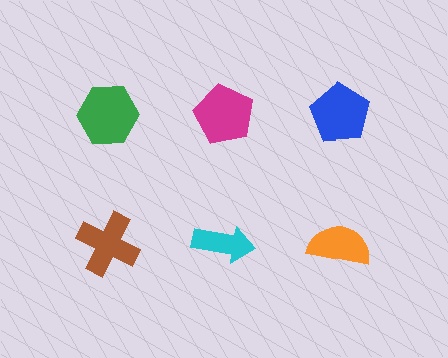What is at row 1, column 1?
A green hexagon.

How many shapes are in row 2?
3 shapes.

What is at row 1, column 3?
A blue pentagon.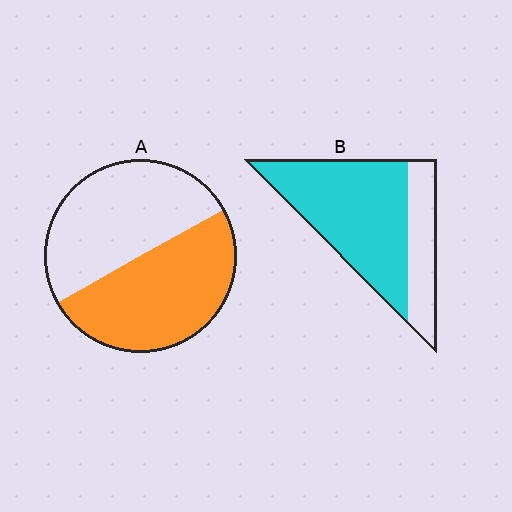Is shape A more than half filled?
Roughly half.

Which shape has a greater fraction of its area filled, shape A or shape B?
Shape B.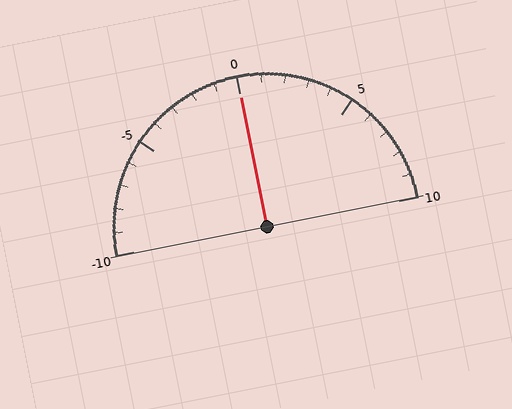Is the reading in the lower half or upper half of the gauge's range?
The reading is in the upper half of the range (-10 to 10).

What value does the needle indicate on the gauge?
The needle indicates approximately 0.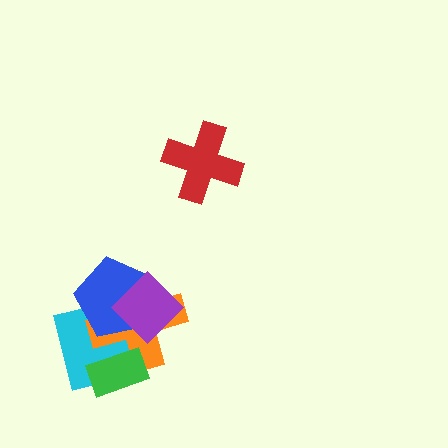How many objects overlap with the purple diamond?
3 objects overlap with the purple diamond.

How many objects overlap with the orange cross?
4 objects overlap with the orange cross.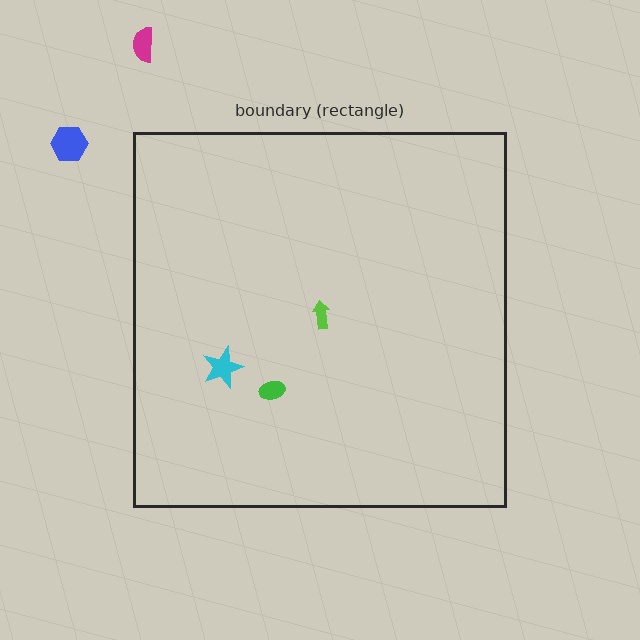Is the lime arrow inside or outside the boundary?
Inside.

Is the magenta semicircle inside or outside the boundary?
Outside.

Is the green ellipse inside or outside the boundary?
Inside.